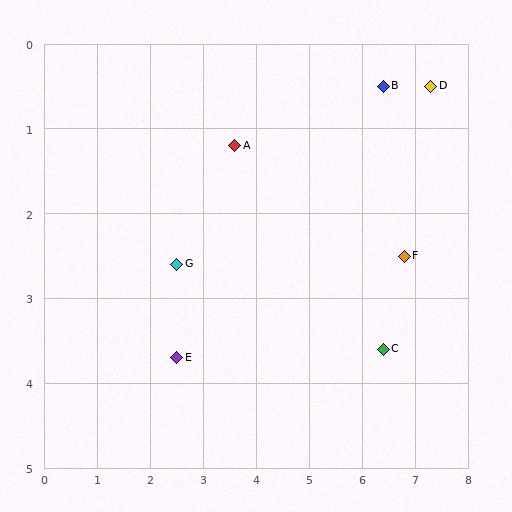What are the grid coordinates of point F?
Point F is at approximately (6.8, 2.5).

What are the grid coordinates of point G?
Point G is at approximately (2.5, 2.6).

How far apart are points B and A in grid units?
Points B and A are about 2.9 grid units apart.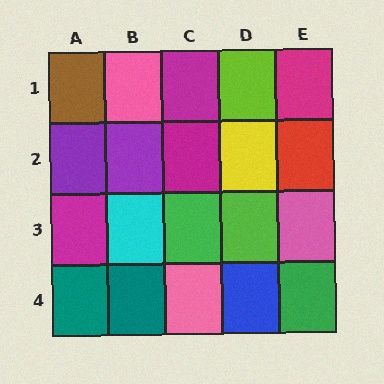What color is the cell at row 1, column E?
Magenta.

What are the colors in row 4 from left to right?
Teal, teal, pink, blue, green.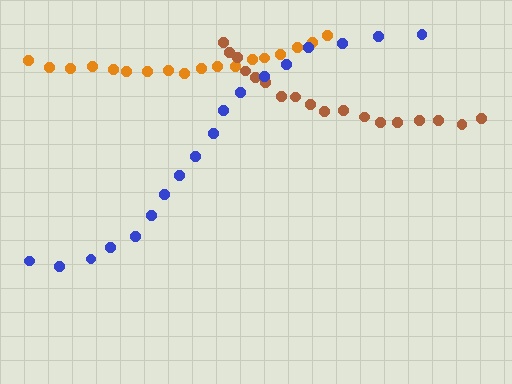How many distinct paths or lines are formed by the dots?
There are 3 distinct paths.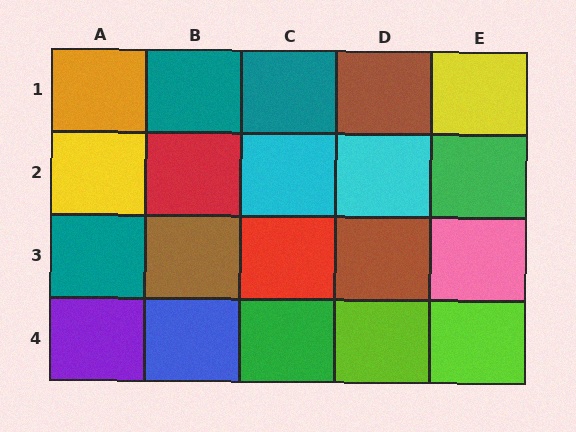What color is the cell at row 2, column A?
Yellow.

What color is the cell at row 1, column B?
Teal.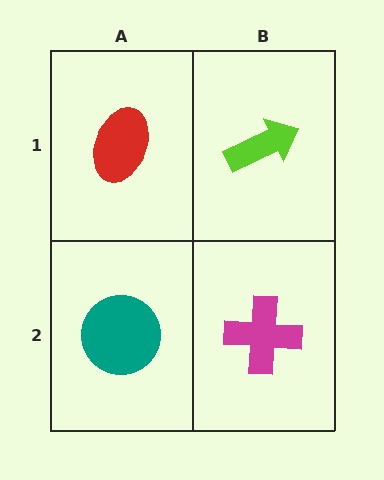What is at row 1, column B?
A lime arrow.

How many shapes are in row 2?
2 shapes.